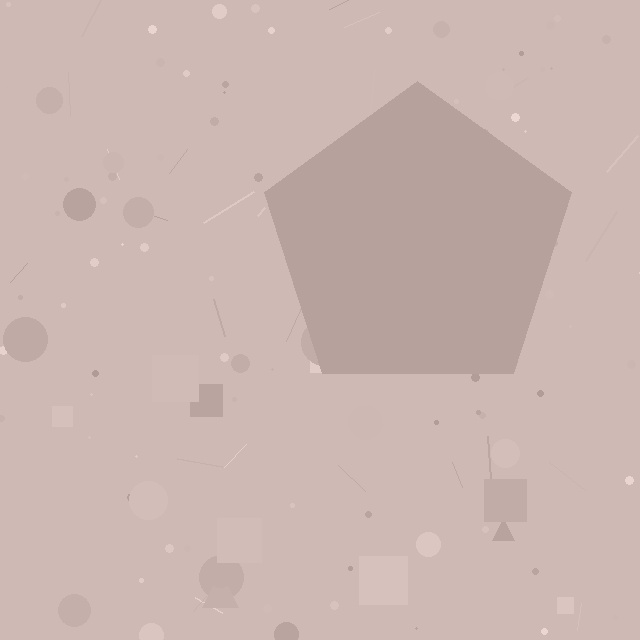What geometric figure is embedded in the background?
A pentagon is embedded in the background.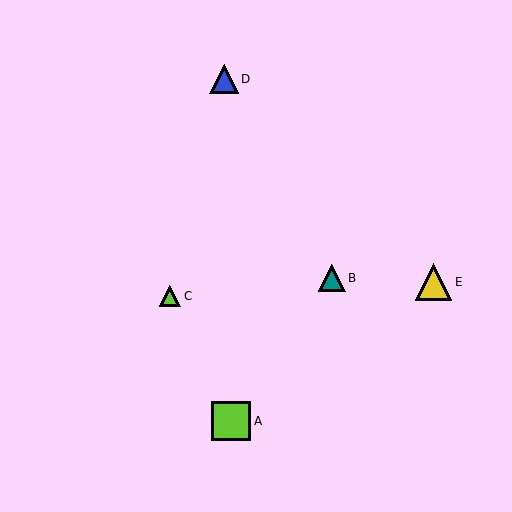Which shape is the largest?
The lime square (labeled A) is the largest.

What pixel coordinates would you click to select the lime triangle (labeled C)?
Click at (170, 296) to select the lime triangle C.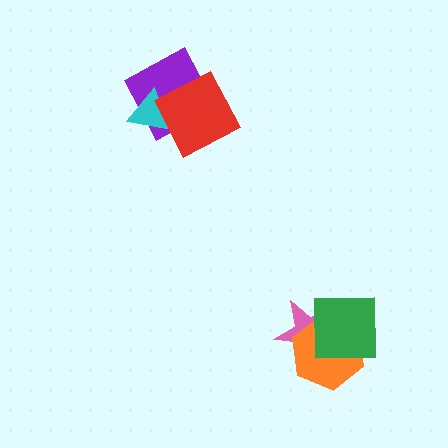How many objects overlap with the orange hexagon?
2 objects overlap with the orange hexagon.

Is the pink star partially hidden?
Yes, it is partially covered by another shape.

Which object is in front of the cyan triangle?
The red diamond is in front of the cyan triangle.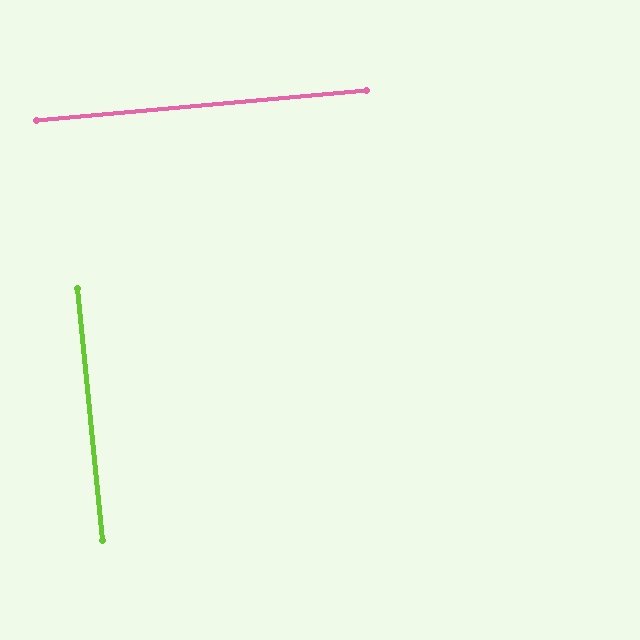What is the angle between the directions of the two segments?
Approximately 90 degrees.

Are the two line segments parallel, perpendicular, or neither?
Perpendicular — they meet at approximately 90°.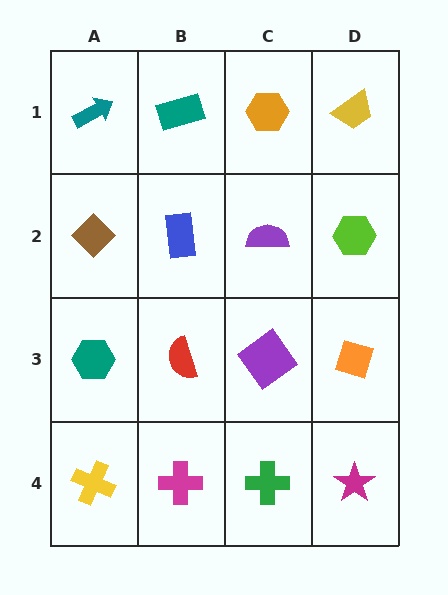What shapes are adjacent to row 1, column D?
A lime hexagon (row 2, column D), an orange hexagon (row 1, column C).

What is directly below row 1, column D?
A lime hexagon.